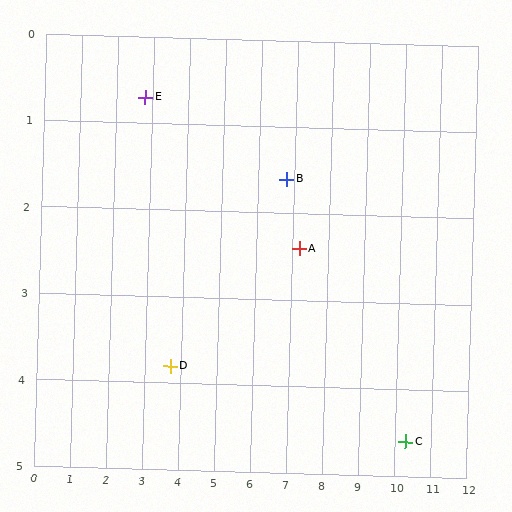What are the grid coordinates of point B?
Point B is at approximately (6.8, 1.6).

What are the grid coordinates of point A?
Point A is at approximately (7.2, 2.4).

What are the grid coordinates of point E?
Point E is at approximately (2.8, 0.7).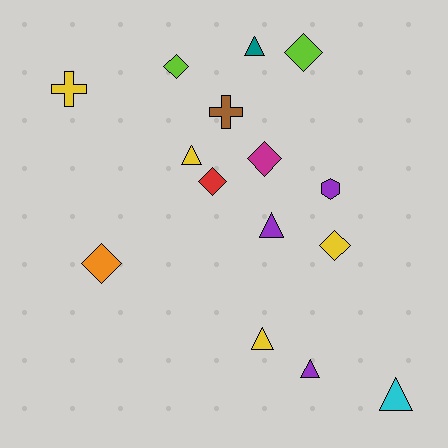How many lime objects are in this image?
There are 2 lime objects.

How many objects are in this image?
There are 15 objects.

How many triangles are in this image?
There are 6 triangles.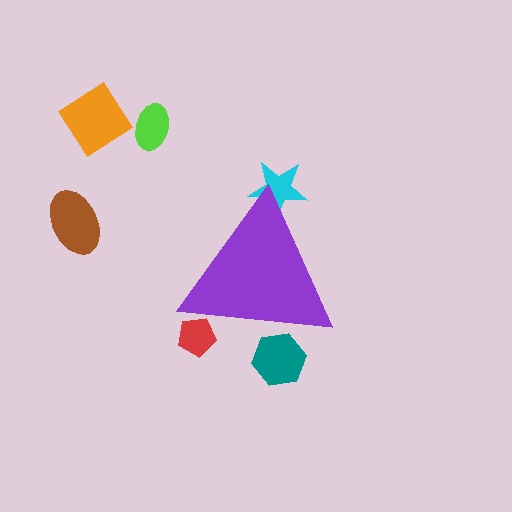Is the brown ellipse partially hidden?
No, the brown ellipse is fully visible.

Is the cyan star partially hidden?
Yes, the cyan star is partially hidden behind the purple triangle.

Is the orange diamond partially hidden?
No, the orange diamond is fully visible.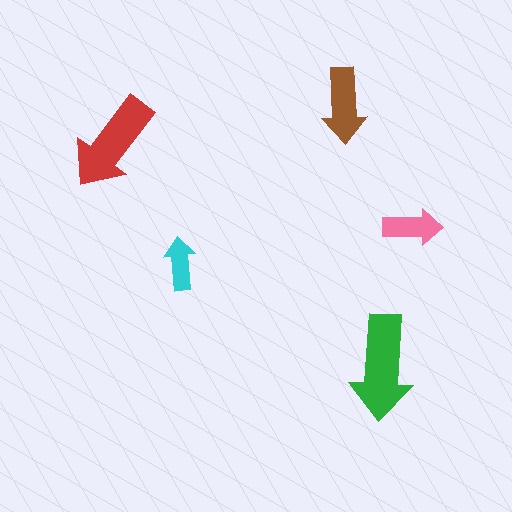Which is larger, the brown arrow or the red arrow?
The red one.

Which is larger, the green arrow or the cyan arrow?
The green one.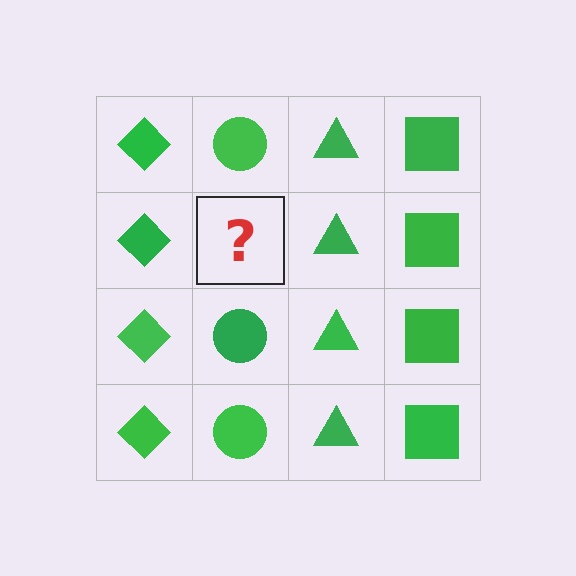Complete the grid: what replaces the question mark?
The question mark should be replaced with a green circle.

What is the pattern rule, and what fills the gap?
The rule is that each column has a consistent shape. The gap should be filled with a green circle.